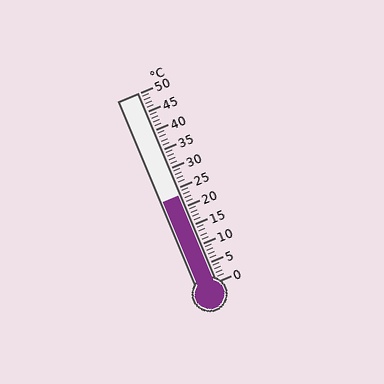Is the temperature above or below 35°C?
The temperature is below 35°C.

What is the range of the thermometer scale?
The thermometer scale ranges from 0°C to 50°C.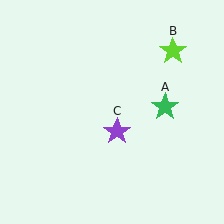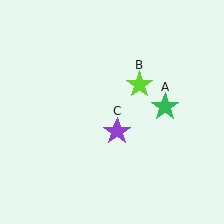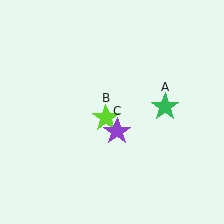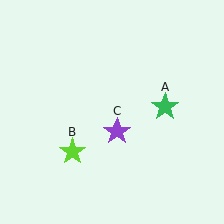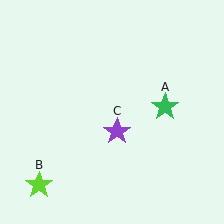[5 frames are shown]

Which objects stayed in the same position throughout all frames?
Green star (object A) and purple star (object C) remained stationary.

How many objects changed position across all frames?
1 object changed position: lime star (object B).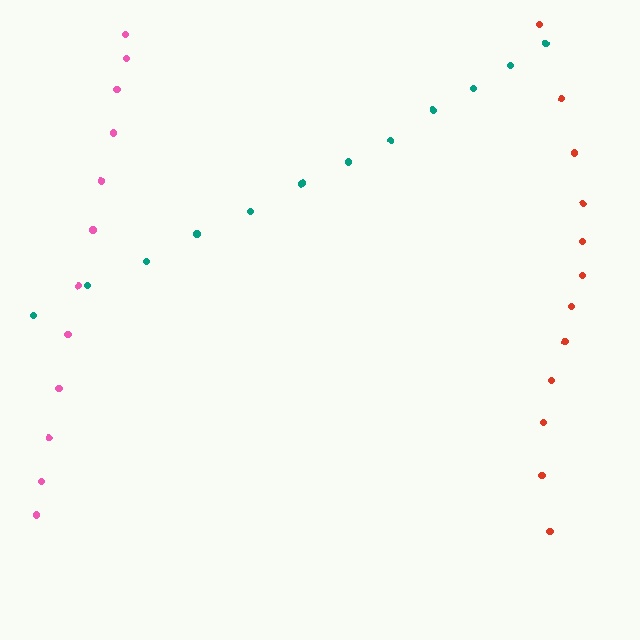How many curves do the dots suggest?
There are 3 distinct paths.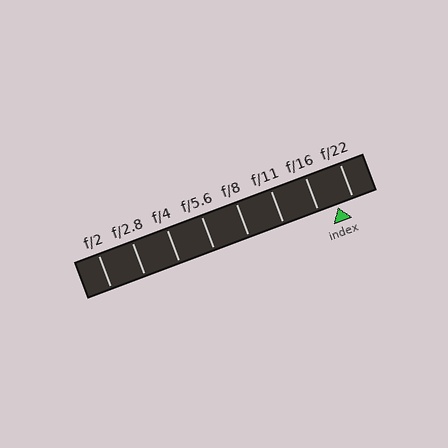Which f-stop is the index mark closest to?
The index mark is closest to f/22.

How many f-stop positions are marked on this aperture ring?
There are 8 f-stop positions marked.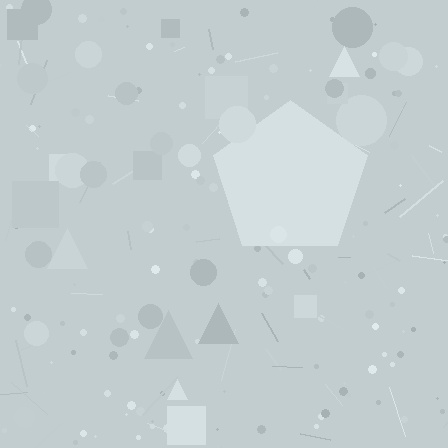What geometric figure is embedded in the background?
A pentagon is embedded in the background.